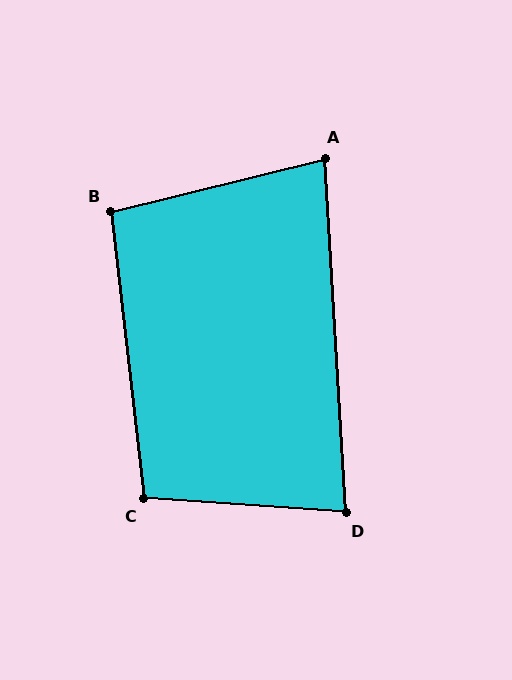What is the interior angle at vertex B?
Approximately 97 degrees (obtuse).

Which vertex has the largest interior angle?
C, at approximately 100 degrees.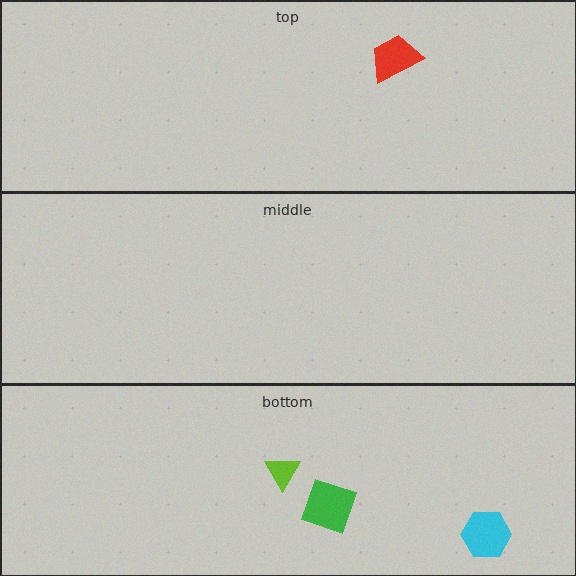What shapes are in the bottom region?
The lime triangle, the green square, the cyan hexagon.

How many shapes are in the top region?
1.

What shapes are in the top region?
The red trapezoid.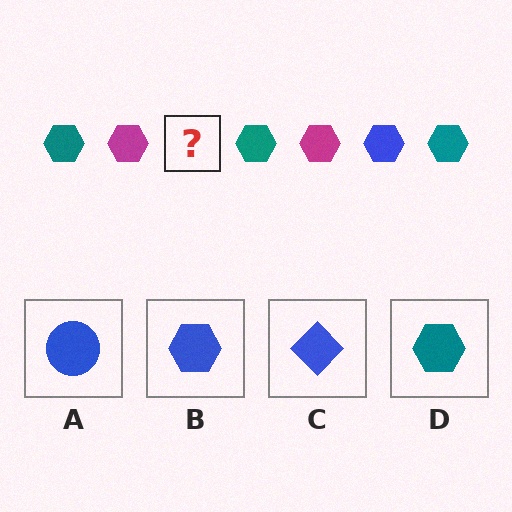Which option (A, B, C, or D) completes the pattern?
B.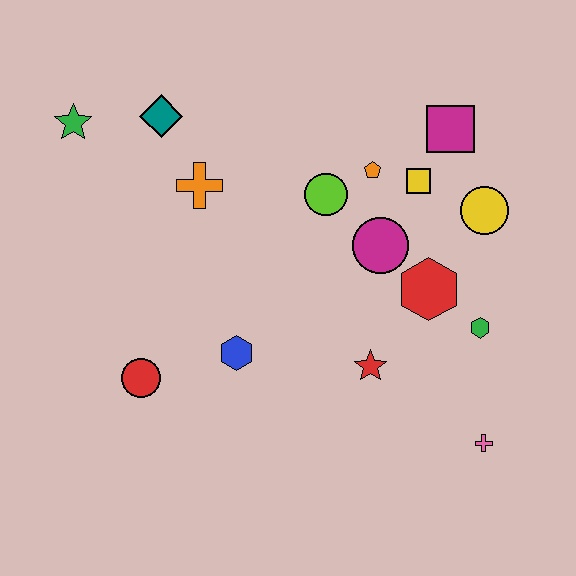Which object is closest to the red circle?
The blue hexagon is closest to the red circle.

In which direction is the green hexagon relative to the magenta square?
The green hexagon is below the magenta square.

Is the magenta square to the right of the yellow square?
Yes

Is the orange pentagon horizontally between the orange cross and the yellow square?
Yes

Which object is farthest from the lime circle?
The pink cross is farthest from the lime circle.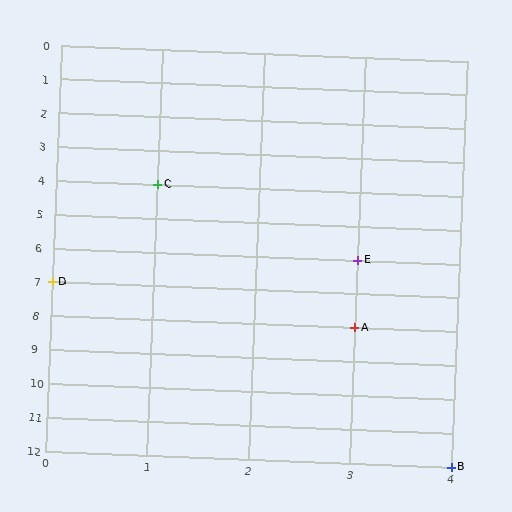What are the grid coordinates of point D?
Point D is at grid coordinates (0, 7).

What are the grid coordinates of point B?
Point B is at grid coordinates (4, 12).